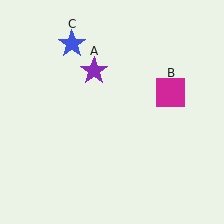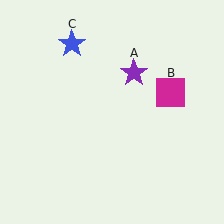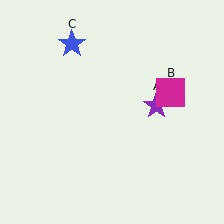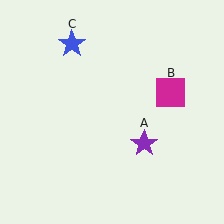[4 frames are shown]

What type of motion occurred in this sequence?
The purple star (object A) rotated clockwise around the center of the scene.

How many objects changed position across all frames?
1 object changed position: purple star (object A).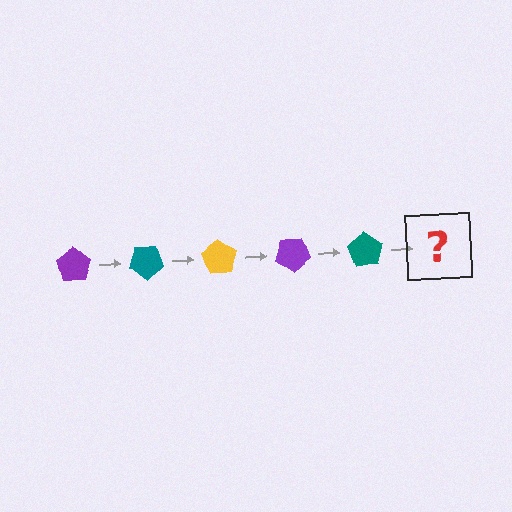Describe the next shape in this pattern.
It should be a yellow pentagon, rotated 175 degrees from the start.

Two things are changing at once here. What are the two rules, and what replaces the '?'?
The two rules are that it rotates 35 degrees each step and the color cycles through purple, teal, and yellow. The '?' should be a yellow pentagon, rotated 175 degrees from the start.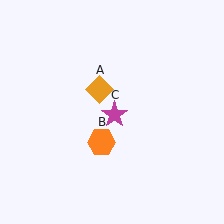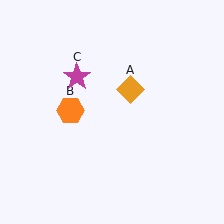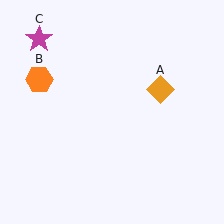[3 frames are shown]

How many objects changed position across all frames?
3 objects changed position: orange diamond (object A), orange hexagon (object B), magenta star (object C).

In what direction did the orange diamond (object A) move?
The orange diamond (object A) moved right.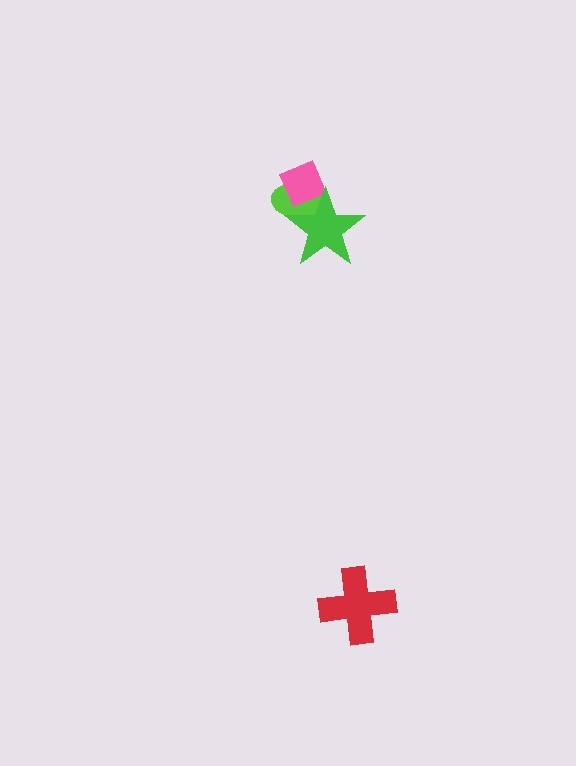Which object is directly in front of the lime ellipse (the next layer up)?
The pink diamond is directly in front of the lime ellipse.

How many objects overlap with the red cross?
0 objects overlap with the red cross.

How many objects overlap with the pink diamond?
2 objects overlap with the pink diamond.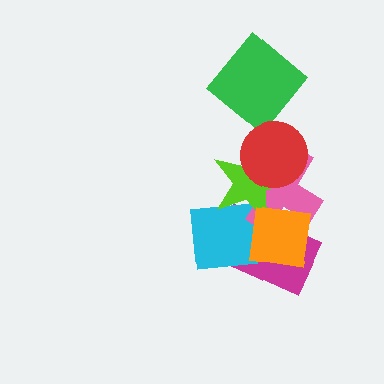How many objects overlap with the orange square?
4 objects overlap with the orange square.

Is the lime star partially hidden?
Yes, it is partially covered by another shape.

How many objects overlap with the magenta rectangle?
4 objects overlap with the magenta rectangle.